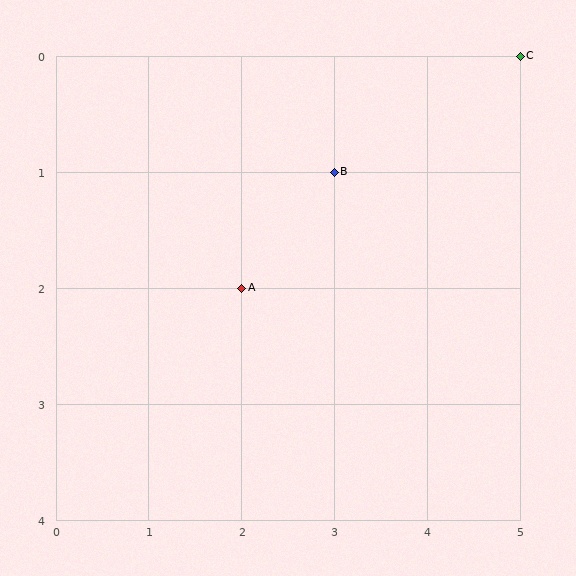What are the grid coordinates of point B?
Point B is at grid coordinates (3, 1).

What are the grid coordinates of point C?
Point C is at grid coordinates (5, 0).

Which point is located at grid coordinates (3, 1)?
Point B is at (3, 1).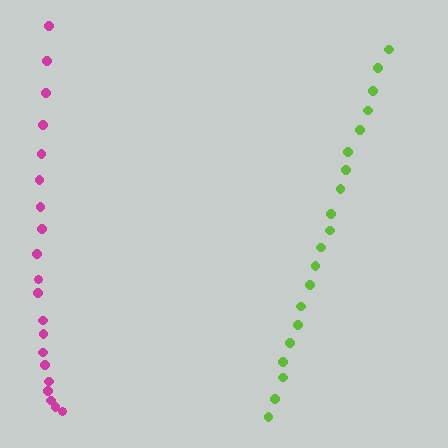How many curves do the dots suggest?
There are 2 distinct paths.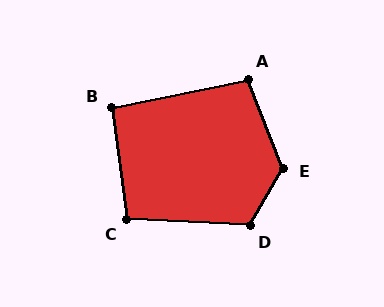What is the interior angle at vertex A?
Approximately 100 degrees (obtuse).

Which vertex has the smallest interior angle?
B, at approximately 94 degrees.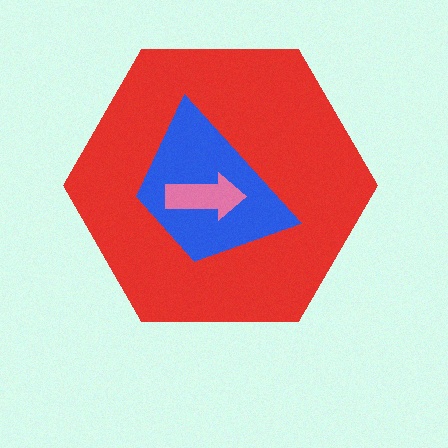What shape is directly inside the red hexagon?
The blue trapezoid.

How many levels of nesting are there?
3.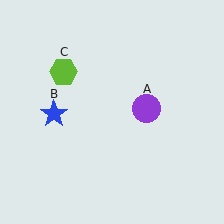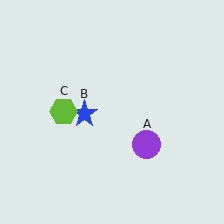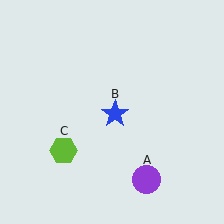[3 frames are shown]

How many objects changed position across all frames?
3 objects changed position: purple circle (object A), blue star (object B), lime hexagon (object C).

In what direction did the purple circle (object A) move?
The purple circle (object A) moved down.